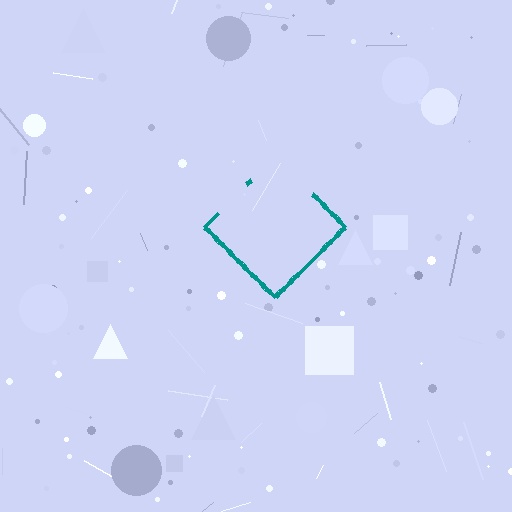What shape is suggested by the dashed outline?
The dashed outline suggests a diamond.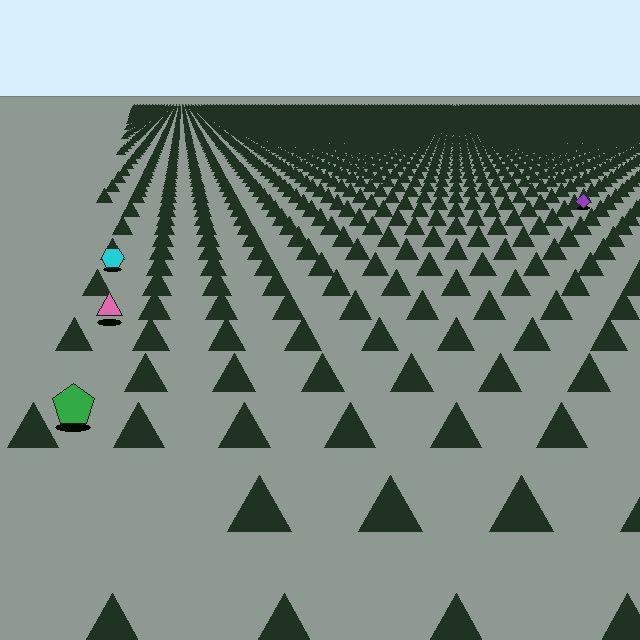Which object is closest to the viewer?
The green pentagon is closest. The texture marks near it are larger and more spread out.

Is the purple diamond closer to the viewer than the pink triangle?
No. The pink triangle is closer — you can tell from the texture gradient: the ground texture is coarser near it.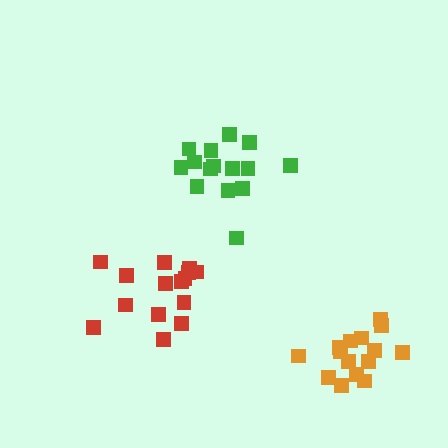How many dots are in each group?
Group 1: 15 dots, Group 2: 15 dots, Group 3: 15 dots (45 total).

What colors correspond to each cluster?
The clusters are colored: green, red, orange.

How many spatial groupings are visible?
There are 3 spatial groupings.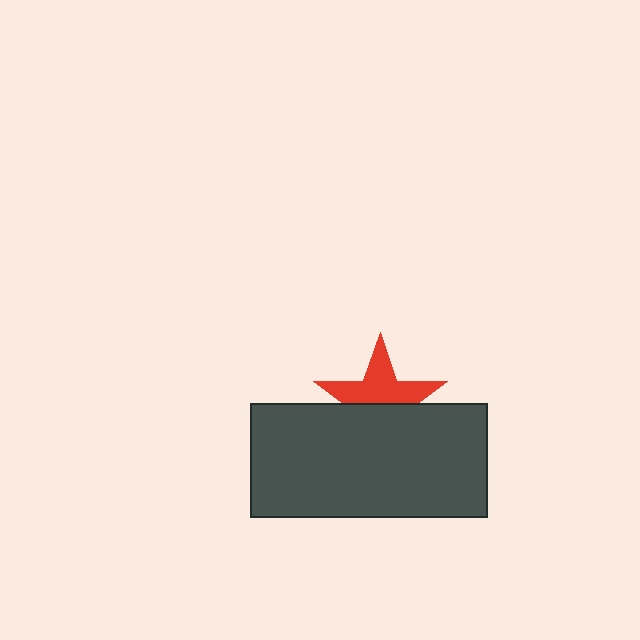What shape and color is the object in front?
The object in front is a dark gray rectangle.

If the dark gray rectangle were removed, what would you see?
You would see the complete red star.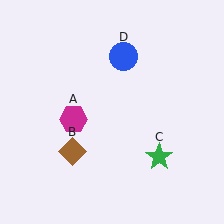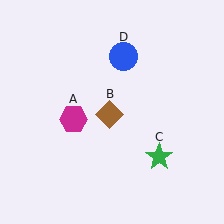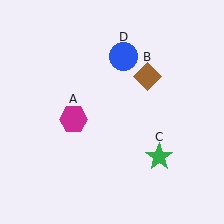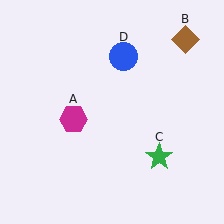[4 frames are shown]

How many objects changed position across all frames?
1 object changed position: brown diamond (object B).